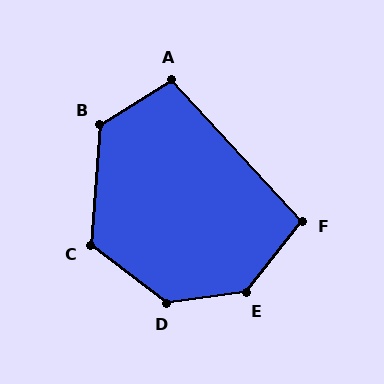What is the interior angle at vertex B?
Approximately 126 degrees (obtuse).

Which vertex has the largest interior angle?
E, at approximately 136 degrees.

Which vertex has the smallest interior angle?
F, at approximately 99 degrees.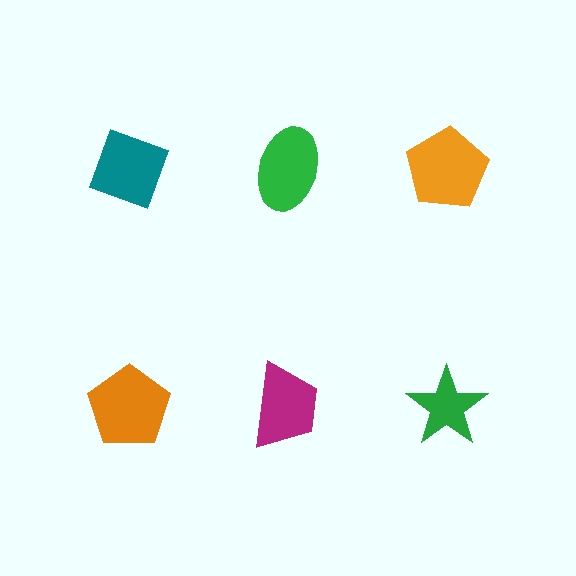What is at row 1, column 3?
An orange pentagon.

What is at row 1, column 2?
A green ellipse.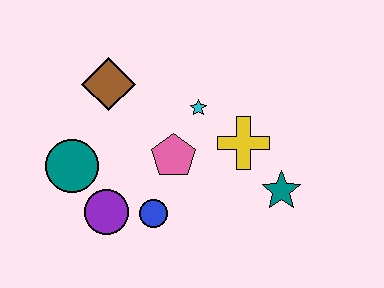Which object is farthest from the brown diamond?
The teal star is farthest from the brown diamond.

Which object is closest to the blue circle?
The purple circle is closest to the blue circle.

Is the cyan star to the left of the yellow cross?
Yes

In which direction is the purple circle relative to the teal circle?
The purple circle is below the teal circle.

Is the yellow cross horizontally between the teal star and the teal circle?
Yes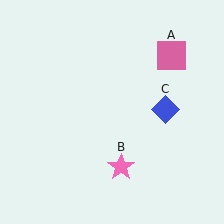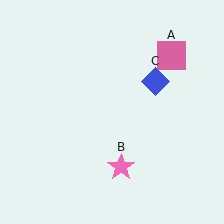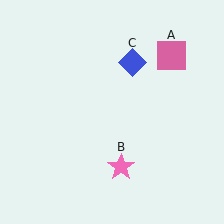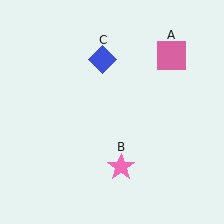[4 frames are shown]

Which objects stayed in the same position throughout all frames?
Pink square (object A) and pink star (object B) remained stationary.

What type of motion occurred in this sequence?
The blue diamond (object C) rotated counterclockwise around the center of the scene.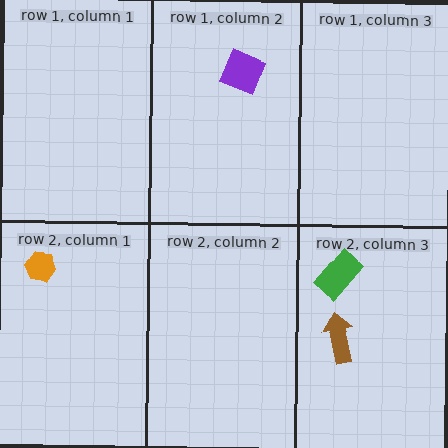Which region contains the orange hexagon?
The row 2, column 1 region.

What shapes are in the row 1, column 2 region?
The purple diamond.